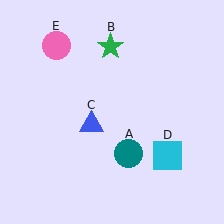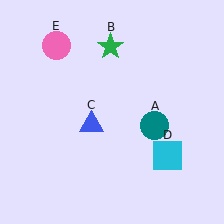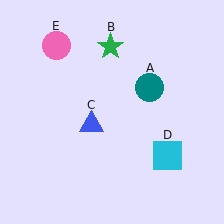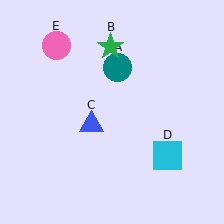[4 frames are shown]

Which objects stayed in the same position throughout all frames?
Green star (object B) and blue triangle (object C) and cyan square (object D) and pink circle (object E) remained stationary.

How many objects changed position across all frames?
1 object changed position: teal circle (object A).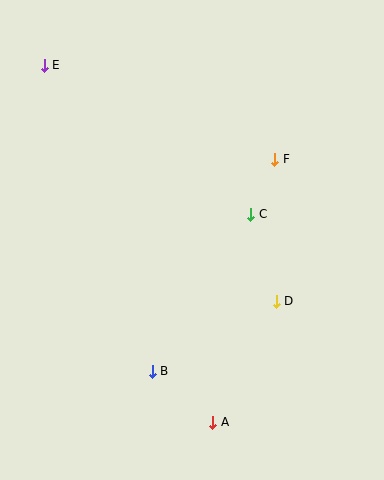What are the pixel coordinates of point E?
Point E is at (44, 65).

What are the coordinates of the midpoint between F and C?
The midpoint between F and C is at (263, 187).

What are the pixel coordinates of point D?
Point D is at (276, 301).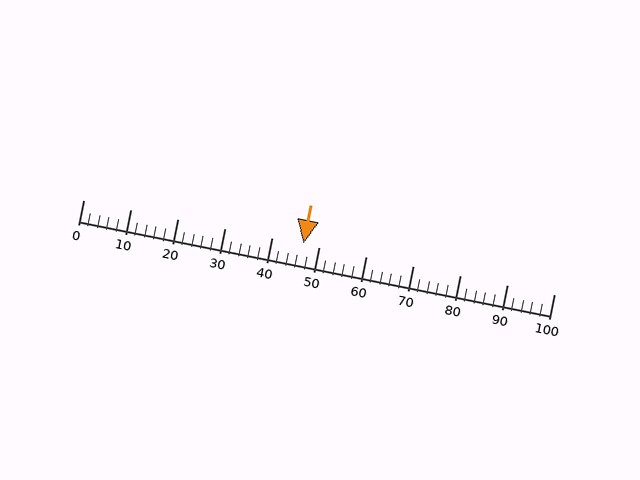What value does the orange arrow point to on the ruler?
The orange arrow points to approximately 47.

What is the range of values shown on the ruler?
The ruler shows values from 0 to 100.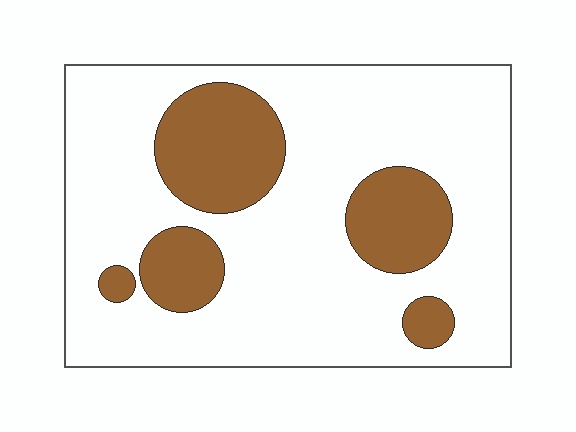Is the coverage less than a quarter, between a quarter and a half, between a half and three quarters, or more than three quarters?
Less than a quarter.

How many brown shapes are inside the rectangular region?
5.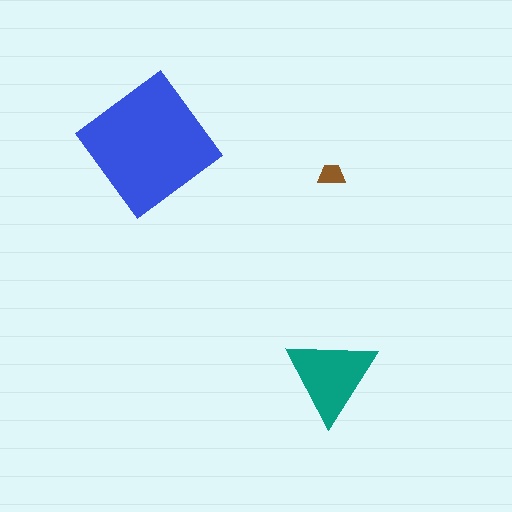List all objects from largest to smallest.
The blue diamond, the teal triangle, the brown trapezoid.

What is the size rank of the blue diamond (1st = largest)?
1st.